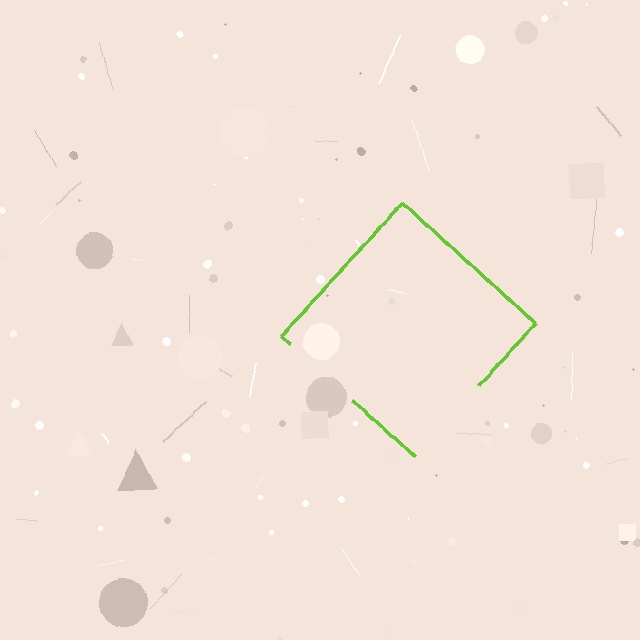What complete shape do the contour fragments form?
The contour fragments form a diamond.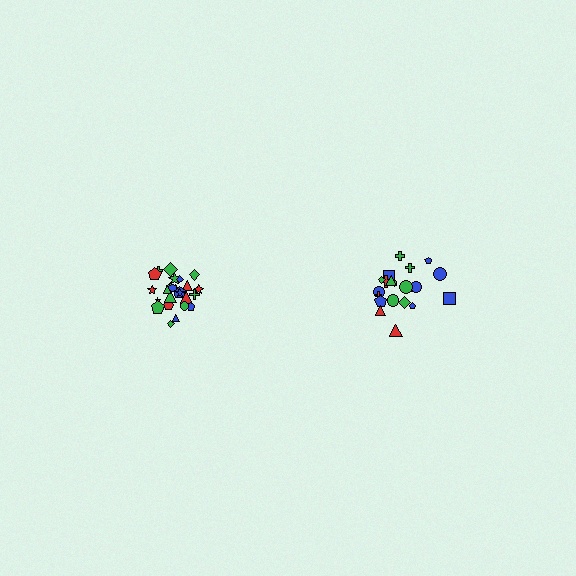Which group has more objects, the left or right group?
The left group.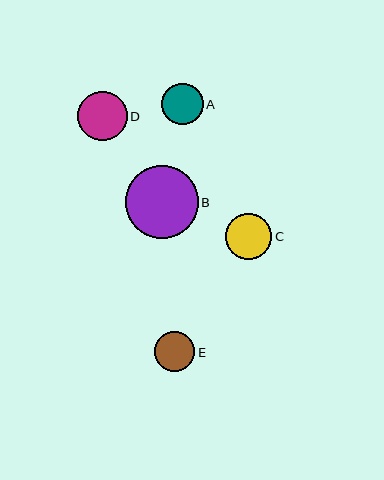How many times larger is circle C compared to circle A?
Circle C is approximately 1.1 times the size of circle A.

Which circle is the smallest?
Circle E is the smallest with a size of approximately 40 pixels.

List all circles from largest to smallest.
From largest to smallest: B, D, C, A, E.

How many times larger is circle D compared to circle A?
Circle D is approximately 1.2 times the size of circle A.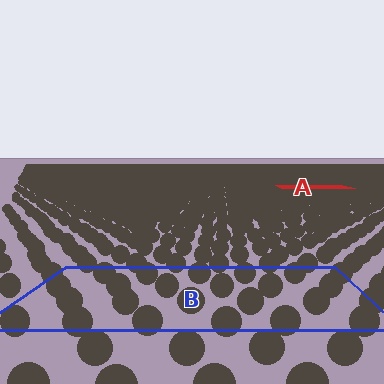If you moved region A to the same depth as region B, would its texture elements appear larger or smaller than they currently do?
They would appear larger. At a closer depth, the same texture elements are projected at a bigger on-screen size.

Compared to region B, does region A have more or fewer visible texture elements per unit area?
Region A has more texture elements per unit area — they are packed more densely because it is farther away.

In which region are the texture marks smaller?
The texture marks are smaller in region A, because it is farther away.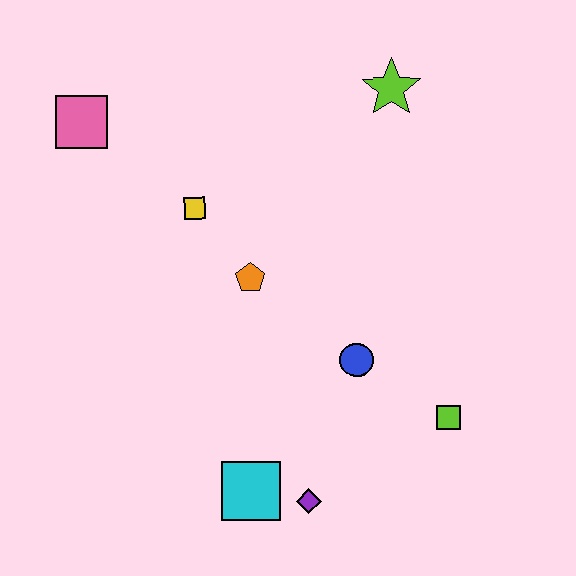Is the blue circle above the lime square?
Yes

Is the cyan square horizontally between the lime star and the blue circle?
No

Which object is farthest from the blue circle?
The pink square is farthest from the blue circle.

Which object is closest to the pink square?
The yellow square is closest to the pink square.